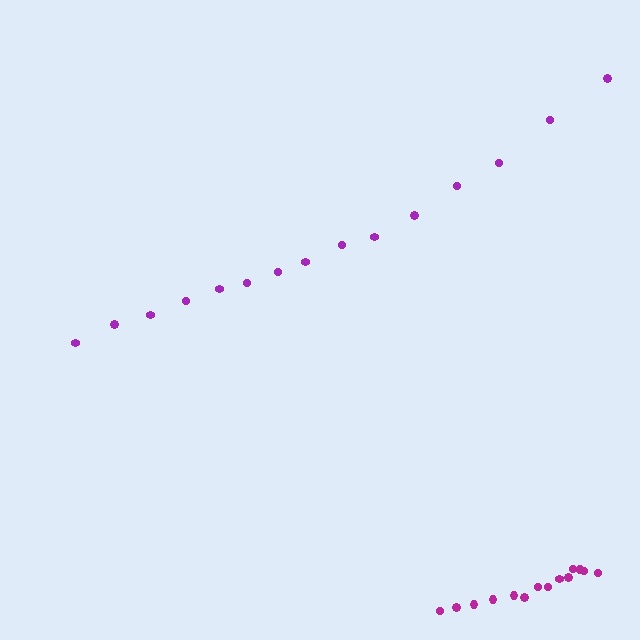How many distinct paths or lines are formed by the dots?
There are 2 distinct paths.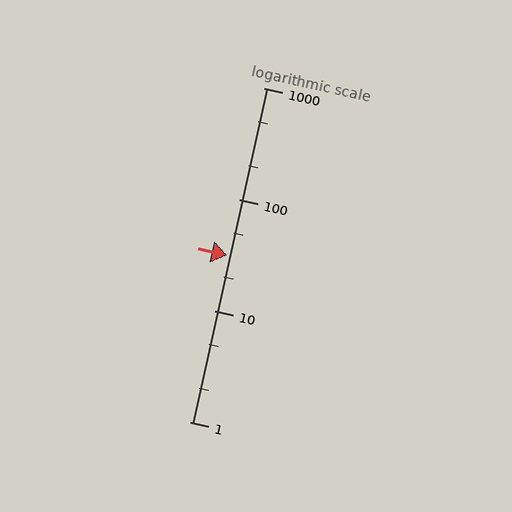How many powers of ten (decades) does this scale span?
The scale spans 3 decades, from 1 to 1000.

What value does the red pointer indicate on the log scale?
The pointer indicates approximately 31.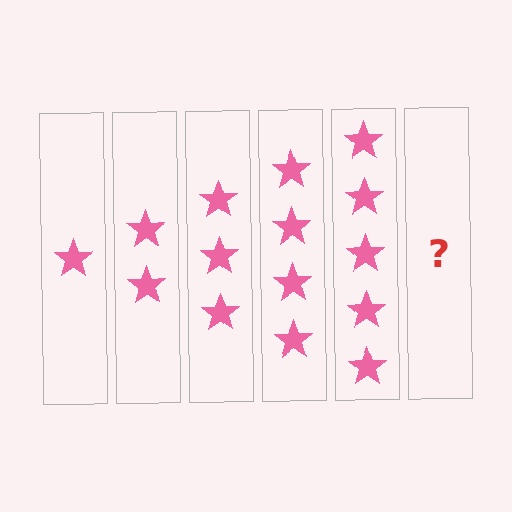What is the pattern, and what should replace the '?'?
The pattern is that each step adds one more star. The '?' should be 6 stars.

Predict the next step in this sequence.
The next step is 6 stars.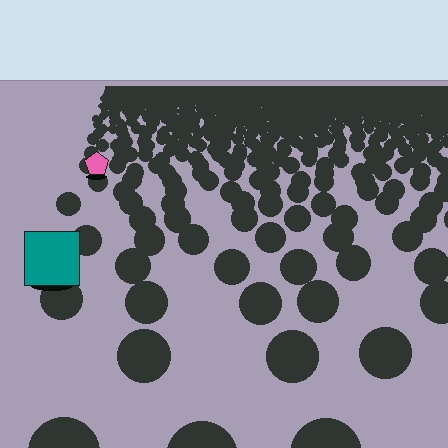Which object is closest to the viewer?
The teal square is closest. The texture marks near it are larger and more spread out.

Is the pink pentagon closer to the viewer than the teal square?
No. The teal square is closer — you can tell from the texture gradient: the ground texture is coarser near it.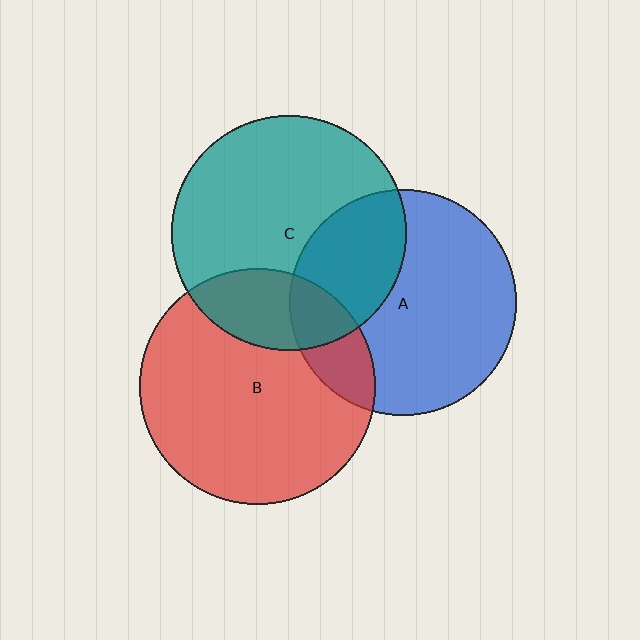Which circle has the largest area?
Circle B (red).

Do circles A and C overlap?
Yes.